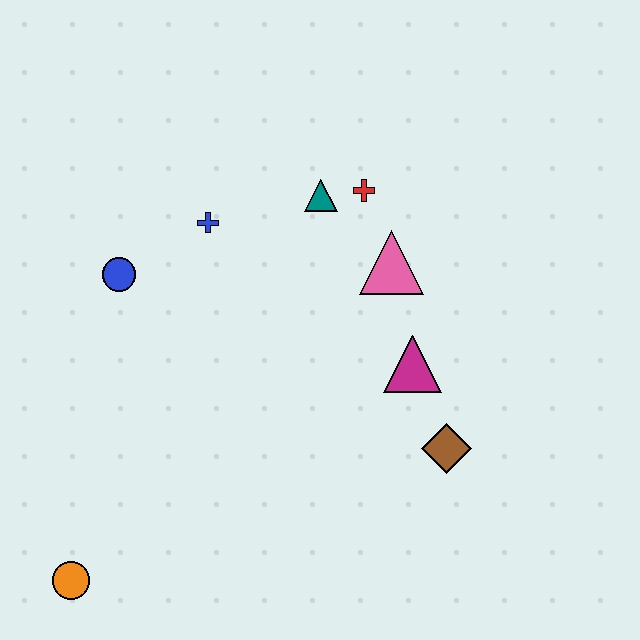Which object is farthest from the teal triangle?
The orange circle is farthest from the teal triangle.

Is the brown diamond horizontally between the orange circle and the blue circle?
No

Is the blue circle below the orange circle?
No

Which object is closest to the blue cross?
The blue circle is closest to the blue cross.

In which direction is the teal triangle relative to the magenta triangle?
The teal triangle is above the magenta triangle.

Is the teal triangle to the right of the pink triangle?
No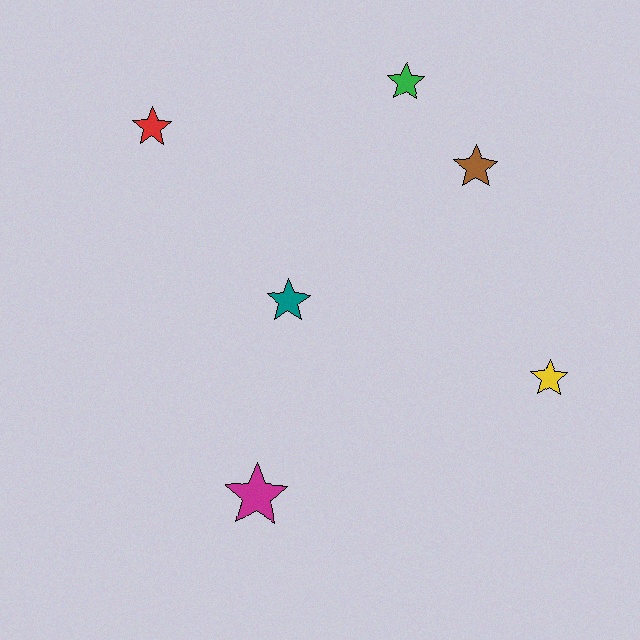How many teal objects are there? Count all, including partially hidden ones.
There is 1 teal object.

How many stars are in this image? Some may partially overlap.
There are 6 stars.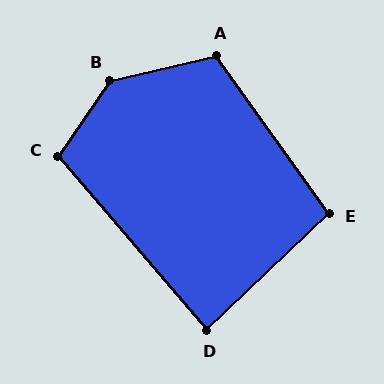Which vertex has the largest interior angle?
B, at approximately 137 degrees.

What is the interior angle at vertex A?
Approximately 112 degrees (obtuse).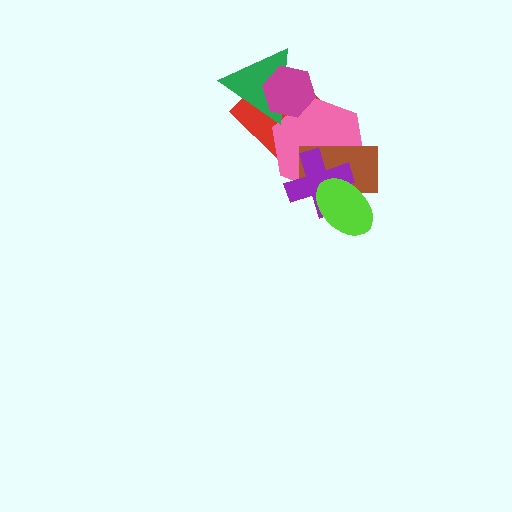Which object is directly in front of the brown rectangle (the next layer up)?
The purple cross is directly in front of the brown rectangle.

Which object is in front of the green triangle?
The magenta hexagon is in front of the green triangle.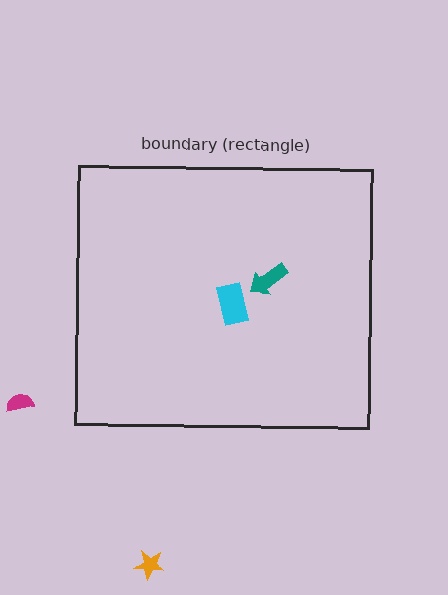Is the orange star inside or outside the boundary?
Outside.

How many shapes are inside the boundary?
2 inside, 2 outside.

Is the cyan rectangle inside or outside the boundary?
Inside.